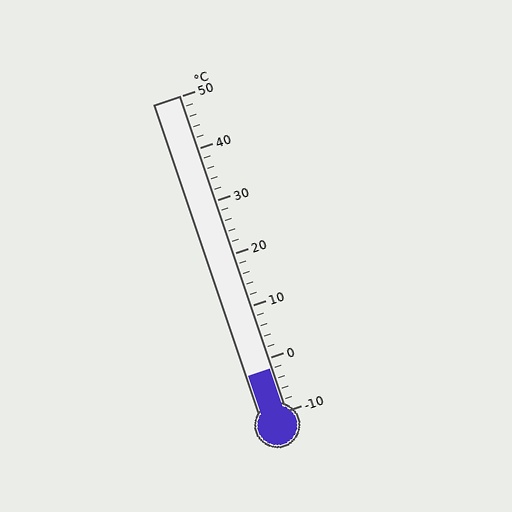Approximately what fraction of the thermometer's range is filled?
The thermometer is filled to approximately 15% of its range.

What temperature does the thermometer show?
The thermometer shows approximately -2°C.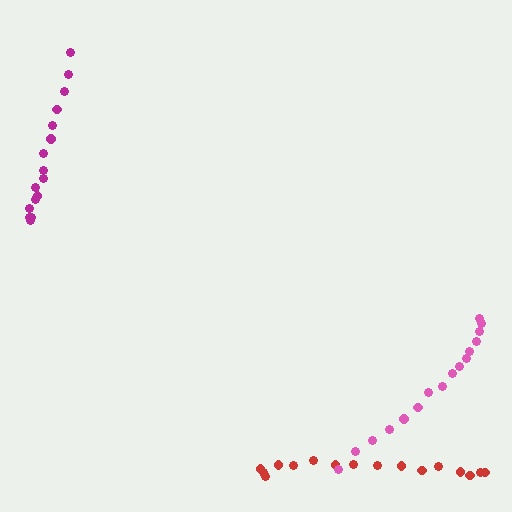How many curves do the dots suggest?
There are 3 distinct paths.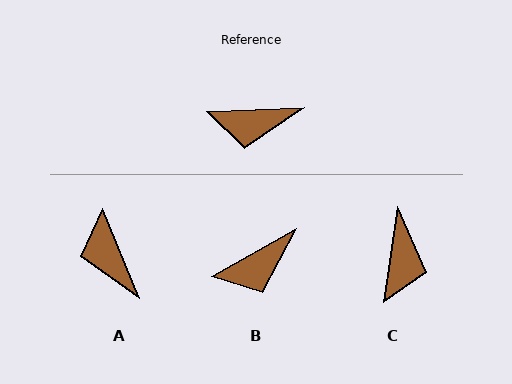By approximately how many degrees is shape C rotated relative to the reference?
Approximately 79 degrees counter-clockwise.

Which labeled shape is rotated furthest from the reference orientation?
C, about 79 degrees away.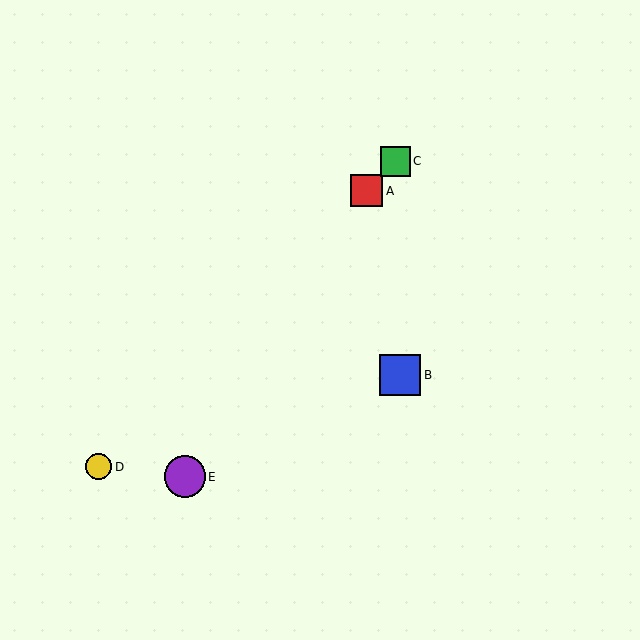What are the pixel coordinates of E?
Object E is at (185, 477).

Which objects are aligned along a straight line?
Objects A, C, D are aligned along a straight line.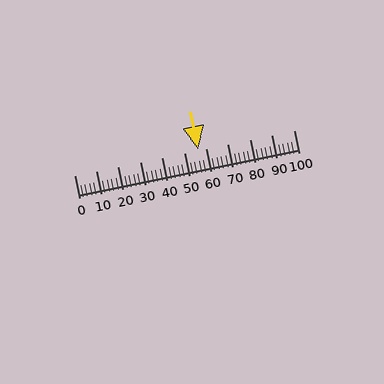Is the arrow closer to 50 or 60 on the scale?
The arrow is closer to 60.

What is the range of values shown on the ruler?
The ruler shows values from 0 to 100.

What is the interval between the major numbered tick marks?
The major tick marks are spaced 10 units apart.